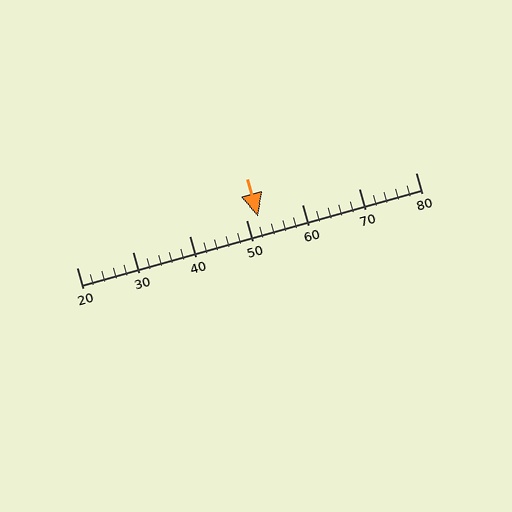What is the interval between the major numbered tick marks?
The major tick marks are spaced 10 units apart.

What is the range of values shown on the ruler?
The ruler shows values from 20 to 80.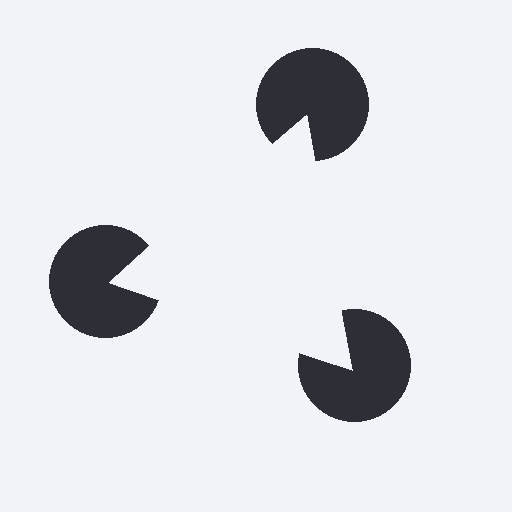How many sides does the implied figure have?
3 sides.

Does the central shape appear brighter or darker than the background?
It typically appears slightly brighter than the background, even though no actual brightness change is drawn.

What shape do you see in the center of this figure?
An illusory triangle — its edges are inferred from the aligned wedge cuts in the pac-man discs, not physically drawn.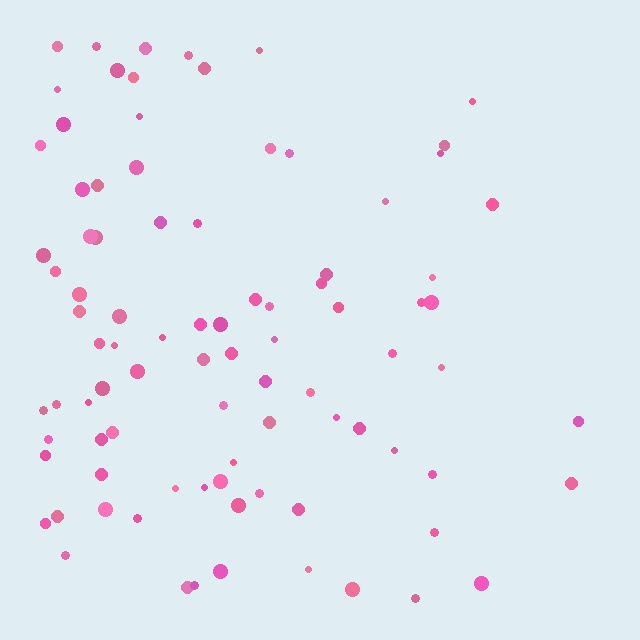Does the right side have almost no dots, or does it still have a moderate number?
Still a moderate number, just noticeably fewer than the left.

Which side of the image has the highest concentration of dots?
The left.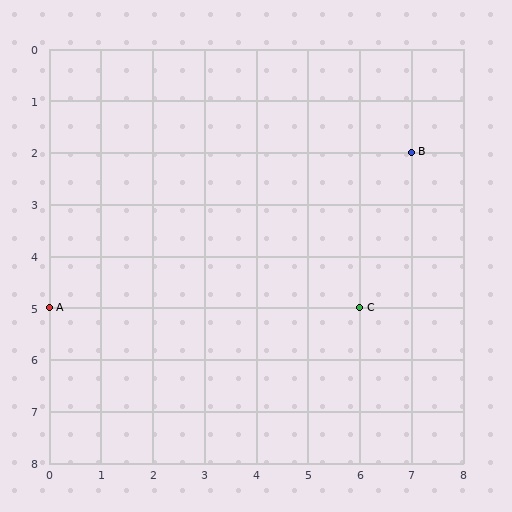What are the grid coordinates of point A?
Point A is at grid coordinates (0, 5).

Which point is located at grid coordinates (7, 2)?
Point B is at (7, 2).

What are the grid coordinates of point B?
Point B is at grid coordinates (7, 2).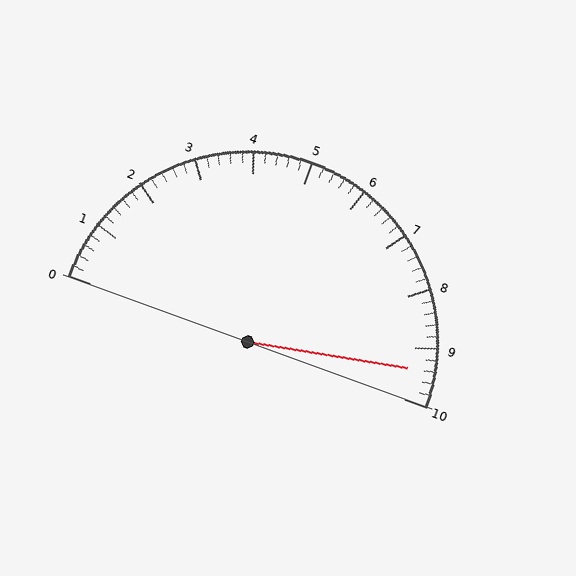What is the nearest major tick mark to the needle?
The nearest major tick mark is 9.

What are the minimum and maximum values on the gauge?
The gauge ranges from 0 to 10.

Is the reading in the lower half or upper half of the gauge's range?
The reading is in the upper half of the range (0 to 10).